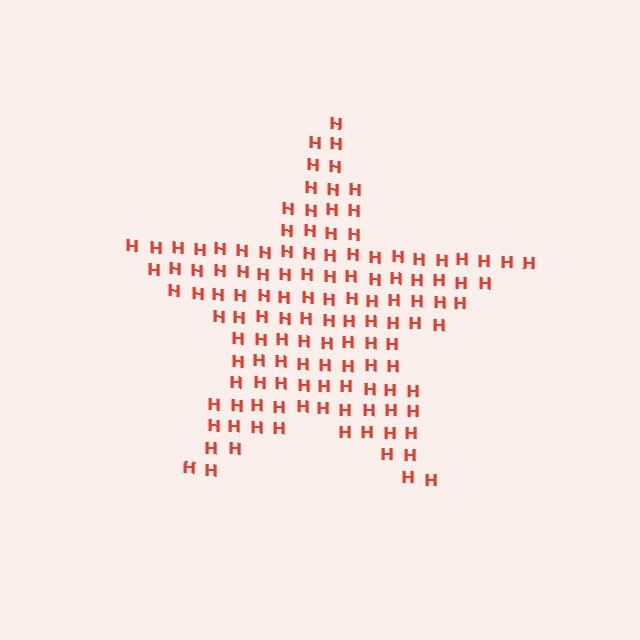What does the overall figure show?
The overall figure shows a star.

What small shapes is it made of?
It is made of small letter H's.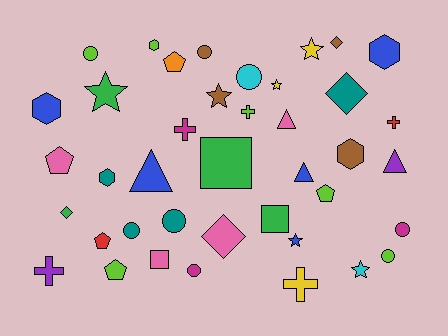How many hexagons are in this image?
There are 5 hexagons.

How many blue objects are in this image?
There are 5 blue objects.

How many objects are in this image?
There are 40 objects.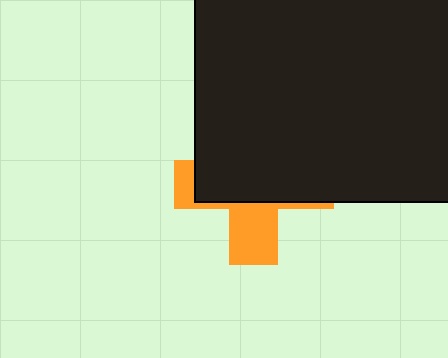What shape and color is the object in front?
The object in front is a black square.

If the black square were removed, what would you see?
You would see the complete orange cross.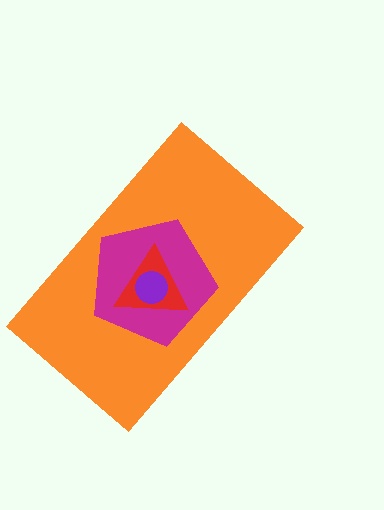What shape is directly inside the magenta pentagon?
The red triangle.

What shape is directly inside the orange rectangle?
The magenta pentagon.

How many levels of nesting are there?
4.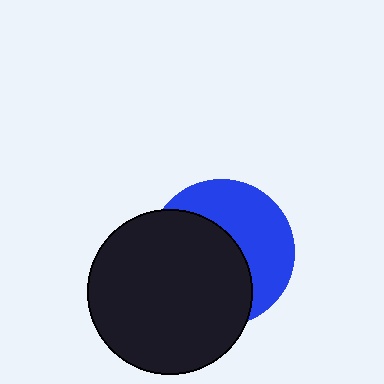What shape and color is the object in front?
The object in front is a black circle.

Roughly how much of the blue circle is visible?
About half of it is visible (roughly 45%).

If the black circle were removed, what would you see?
You would see the complete blue circle.